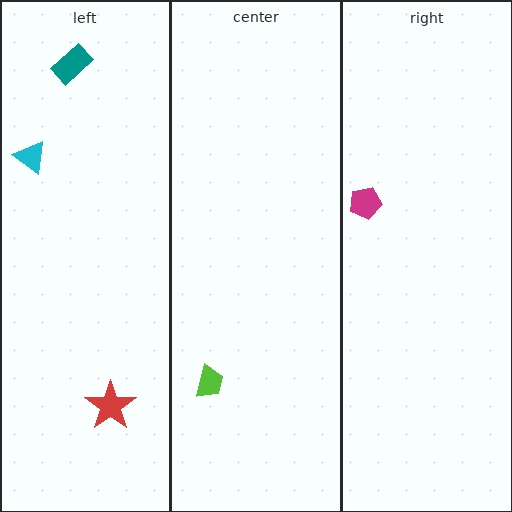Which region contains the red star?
The left region.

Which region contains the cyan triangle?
The left region.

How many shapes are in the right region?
1.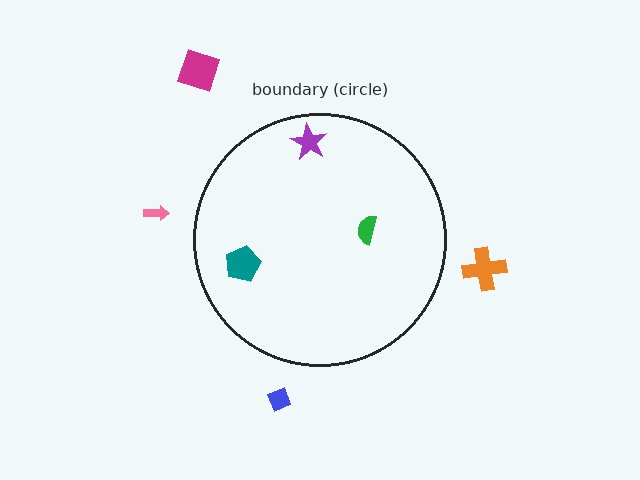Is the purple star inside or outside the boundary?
Inside.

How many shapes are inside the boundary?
3 inside, 4 outside.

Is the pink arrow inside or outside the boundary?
Outside.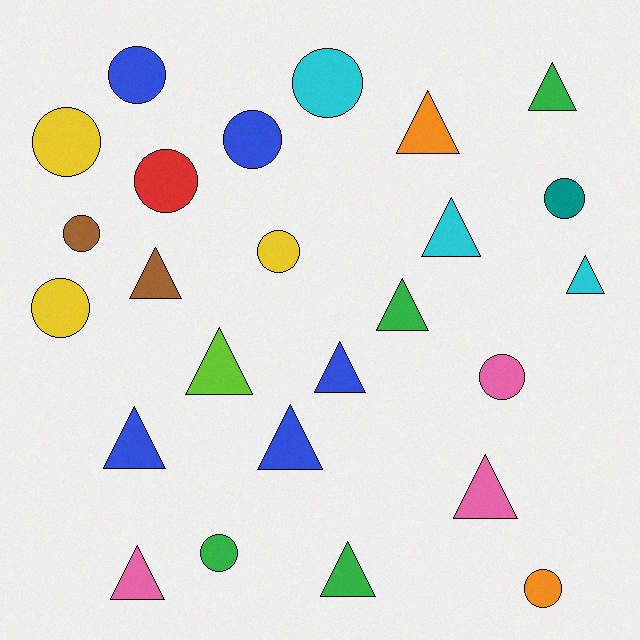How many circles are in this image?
There are 12 circles.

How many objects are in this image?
There are 25 objects.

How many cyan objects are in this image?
There are 3 cyan objects.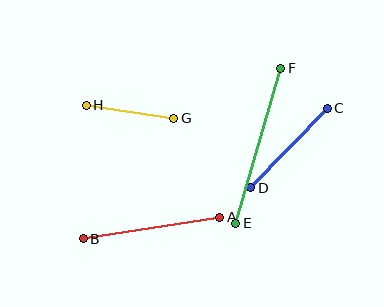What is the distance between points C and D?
The distance is approximately 110 pixels.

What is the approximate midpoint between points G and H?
The midpoint is at approximately (130, 112) pixels.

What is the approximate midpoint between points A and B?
The midpoint is at approximately (152, 228) pixels.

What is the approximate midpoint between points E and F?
The midpoint is at approximately (258, 146) pixels.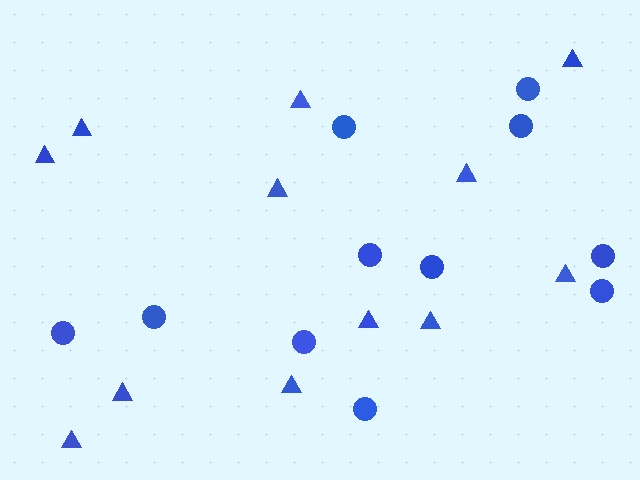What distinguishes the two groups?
There are 2 groups: one group of circles (11) and one group of triangles (12).